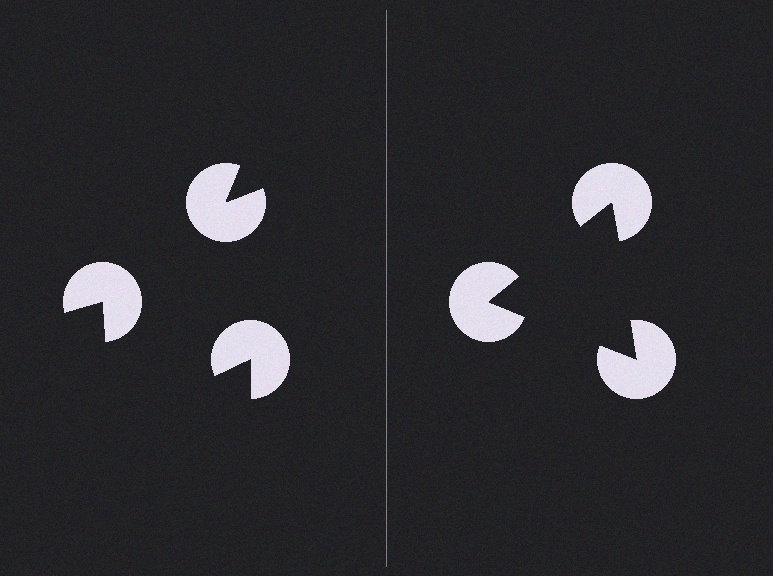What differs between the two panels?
The pac-man discs are positioned identically on both sides; only the wedge orientations differ. On the right they align to a triangle; on the left they are misaligned.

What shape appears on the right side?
An illusory triangle.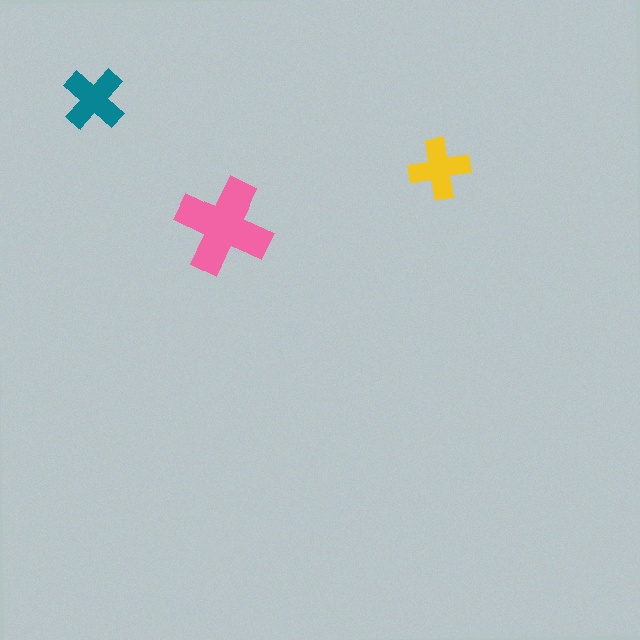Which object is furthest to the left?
The teal cross is leftmost.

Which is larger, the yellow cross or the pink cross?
The pink one.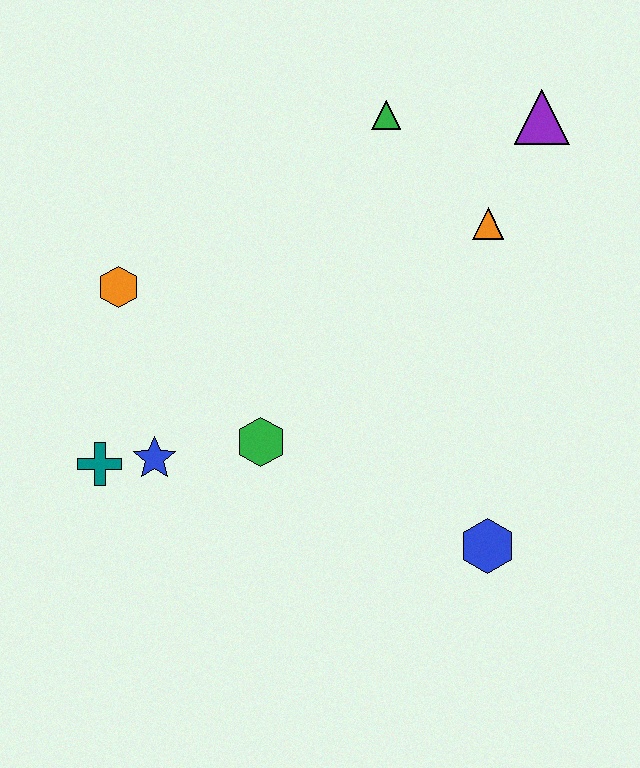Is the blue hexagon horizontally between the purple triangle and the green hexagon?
Yes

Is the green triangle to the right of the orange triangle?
No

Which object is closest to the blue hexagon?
The green hexagon is closest to the blue hexagon.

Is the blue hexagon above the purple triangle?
No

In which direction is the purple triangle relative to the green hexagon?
The purple triangle is above the green hexagon.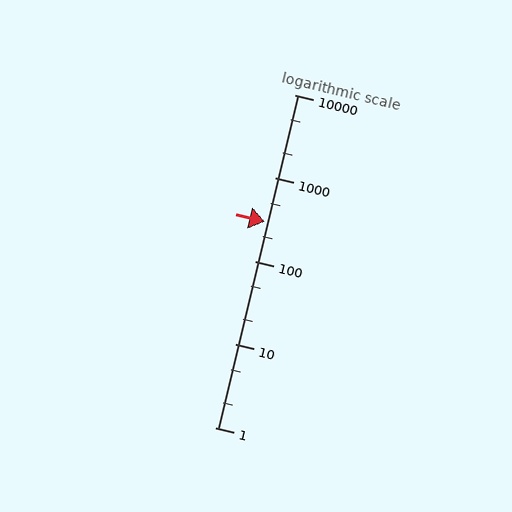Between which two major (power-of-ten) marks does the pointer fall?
The pointer is between 100 and 1000.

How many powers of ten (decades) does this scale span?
The scale spans 4 decades, from 1 to 10000.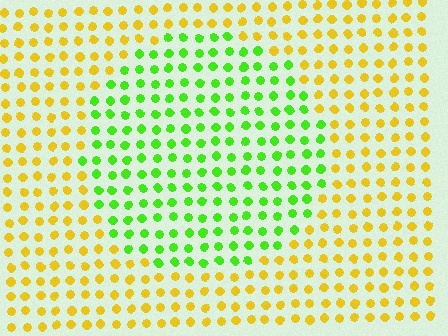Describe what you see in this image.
The image is filled with small yellow elements in a uniform arrangement. A circle-shaped region is visible where the elements are tinted to a slightly different hue, forming a subtle color boundary.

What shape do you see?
I see a circle.